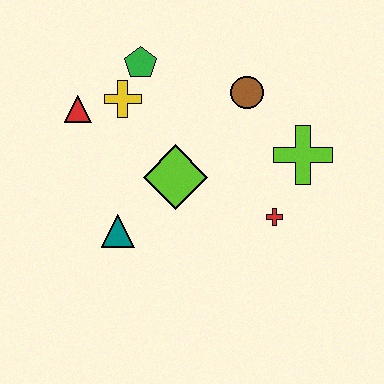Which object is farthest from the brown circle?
The teal triangle is farthest from the brown circle.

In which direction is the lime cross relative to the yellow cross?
The lime cross is to the right of the yellow cross.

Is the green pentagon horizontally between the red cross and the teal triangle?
Yes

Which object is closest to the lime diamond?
The teal triangle is closest to the lime diamond.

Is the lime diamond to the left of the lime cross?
Yes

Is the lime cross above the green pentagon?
No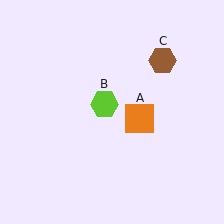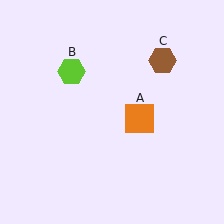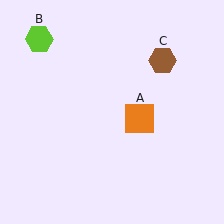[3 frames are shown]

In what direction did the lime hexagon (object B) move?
The lime hexagon (object B) moved up and to the left.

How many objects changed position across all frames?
1 object changed position: lime hexagon (object B).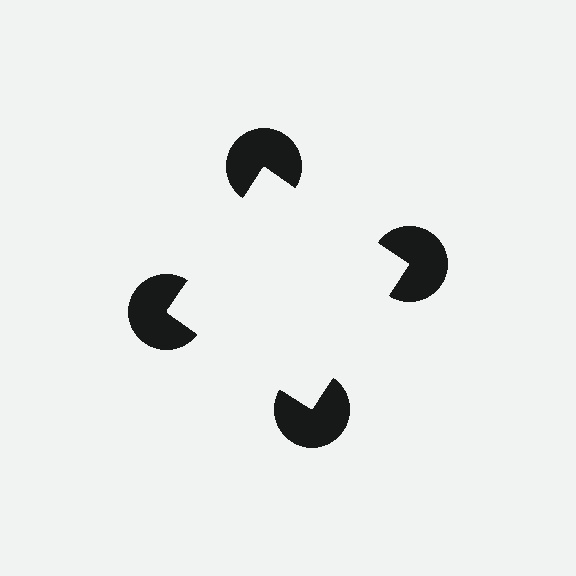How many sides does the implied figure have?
4 sides.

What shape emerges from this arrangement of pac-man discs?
An illusory square — its edges are inferred from the aligned wedge cuts in the pac-man discs, not physically drawn.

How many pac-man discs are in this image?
There are 4 — one at each vertex of the illusory square.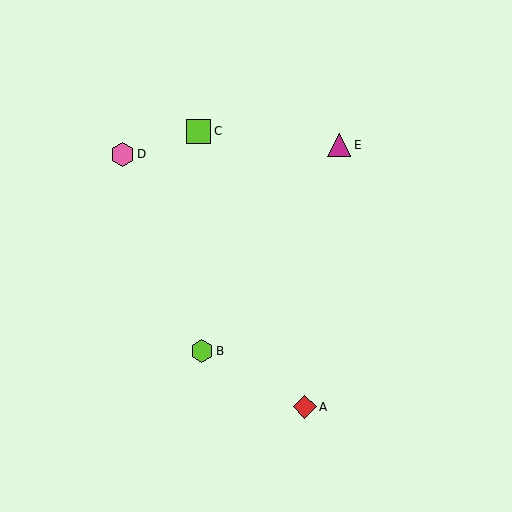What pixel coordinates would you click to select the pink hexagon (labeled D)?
Click at (122, 154) to select the pink hexagon D.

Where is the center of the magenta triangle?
The center of the magenta triangle is at (339, 145).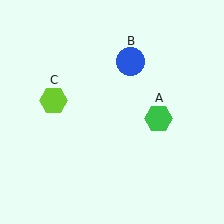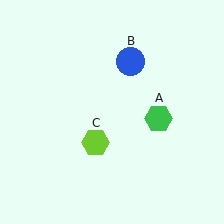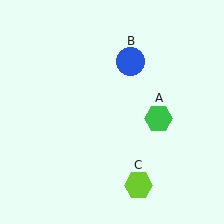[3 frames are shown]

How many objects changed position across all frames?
1 object changed position: lime hexagon (object C).